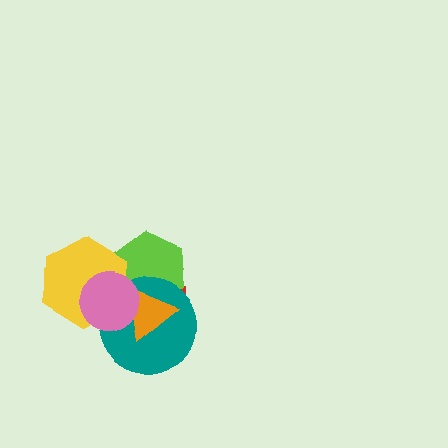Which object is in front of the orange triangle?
The pink circle is in front of the orange triangle.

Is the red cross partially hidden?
Yes, it is partially covered by another shape.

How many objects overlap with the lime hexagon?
5 objects overlap with the lime hexagon.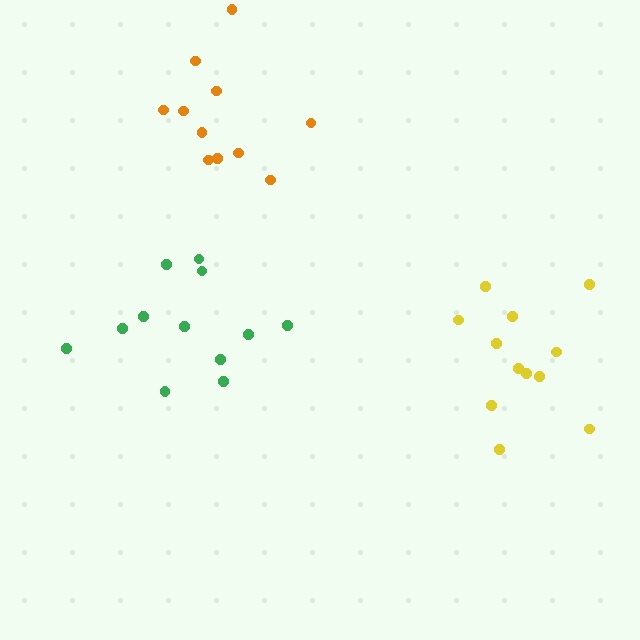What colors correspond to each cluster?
The clusters are colored: yellow, green, orange.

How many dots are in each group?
Group 1: 12 dots, Group 2: 12 dots, Group 3: 11 dots (35 total).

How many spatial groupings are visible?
There are 3 spatial groupings.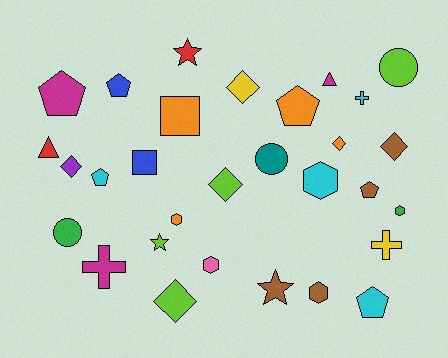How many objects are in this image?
There are 30 objects.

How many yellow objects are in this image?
There are 2 yellow objects.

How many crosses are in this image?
There are 3 crosses.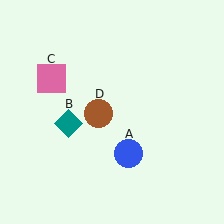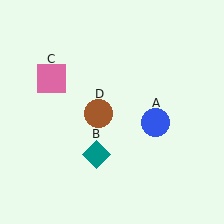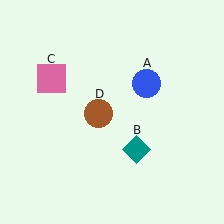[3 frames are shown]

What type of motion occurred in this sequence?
The blue circle (object A), teal diamond (object B) rotated counterclockwise around the center of the scene.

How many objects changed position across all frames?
2 objects changed position: blue circle (object A), teal diamond (object B).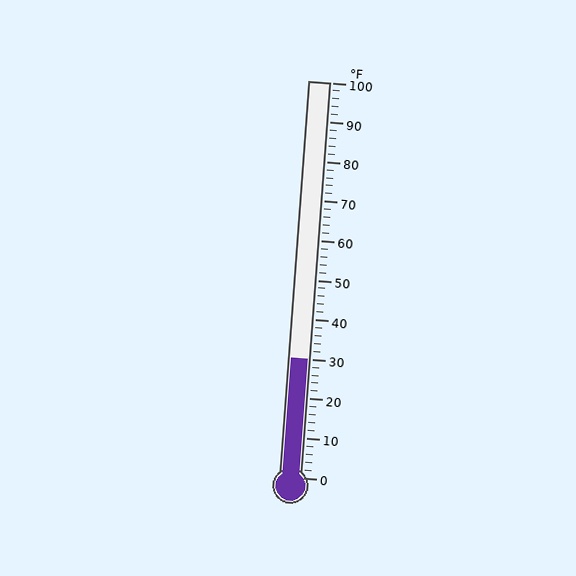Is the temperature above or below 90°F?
The temperature is below 90°F.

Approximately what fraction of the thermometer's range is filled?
The thermometer is filled to approximately 30% of its range.